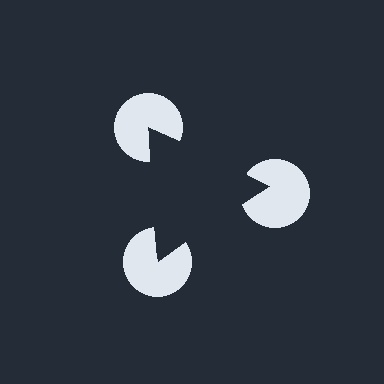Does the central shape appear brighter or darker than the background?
It typically appears slightly darker than the background, even though no actual brightness change is drawn.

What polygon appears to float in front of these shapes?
An illusory triangle — its edges are inferred from the aligned wedge cuts in the pac-man discs, not physically drawn.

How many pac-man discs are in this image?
There are 3 — one at each vertex of the illusory triangle.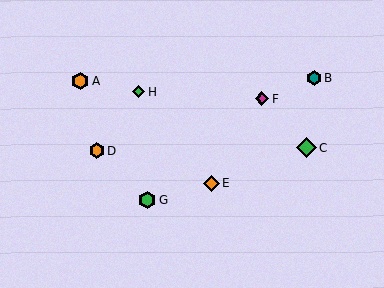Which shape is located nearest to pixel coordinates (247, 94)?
The magenta diamond (labeled F) at (262, 99) is nearest to that location.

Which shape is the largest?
The green diamond (labeled C) is the largest.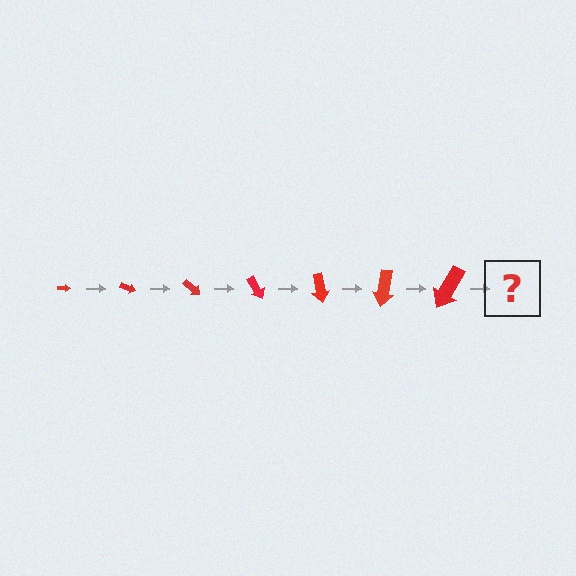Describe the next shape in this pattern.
It should be an arrow, larger than the previous one and rotated 140 degrees from the start.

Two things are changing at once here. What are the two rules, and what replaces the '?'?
The two rules are that the arrow grows larger each step and it rotates 20 degrees each step. The '?' should be an arrow, larger than the previous one and rotated 140 degrees from the start.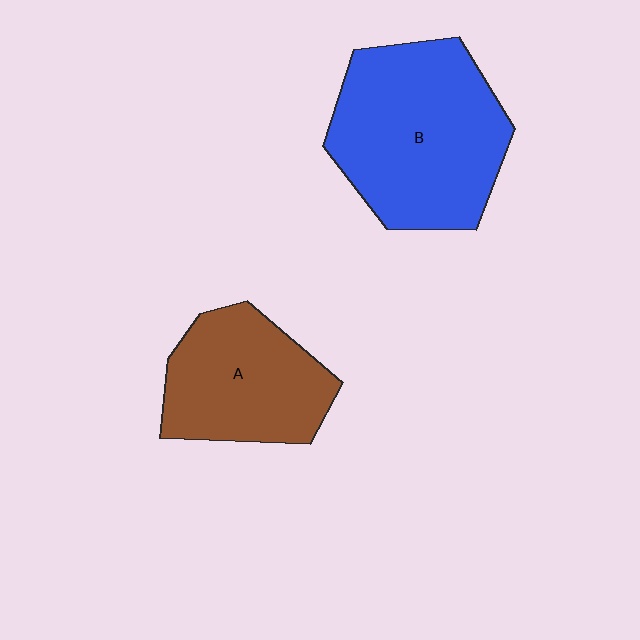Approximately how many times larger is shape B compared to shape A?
Approximately 1.5 times.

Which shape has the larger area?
Shape B (blue).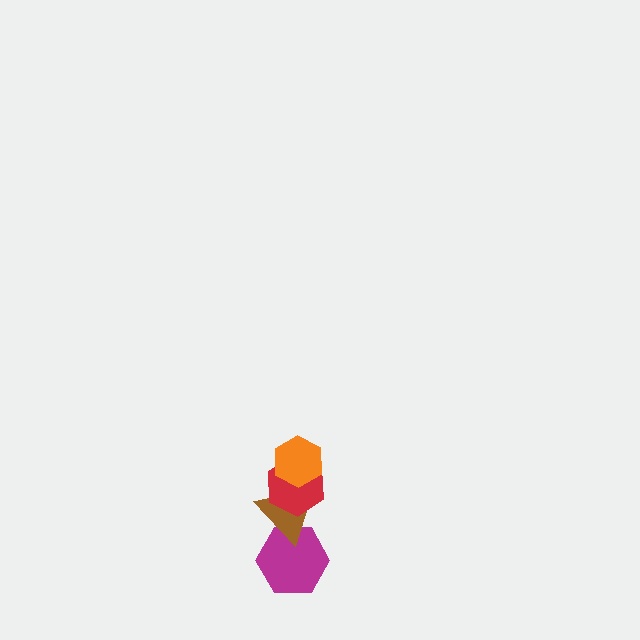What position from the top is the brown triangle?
The brown triangle is 3rd from the top.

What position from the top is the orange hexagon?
The orange hexagon is 1st from the top.